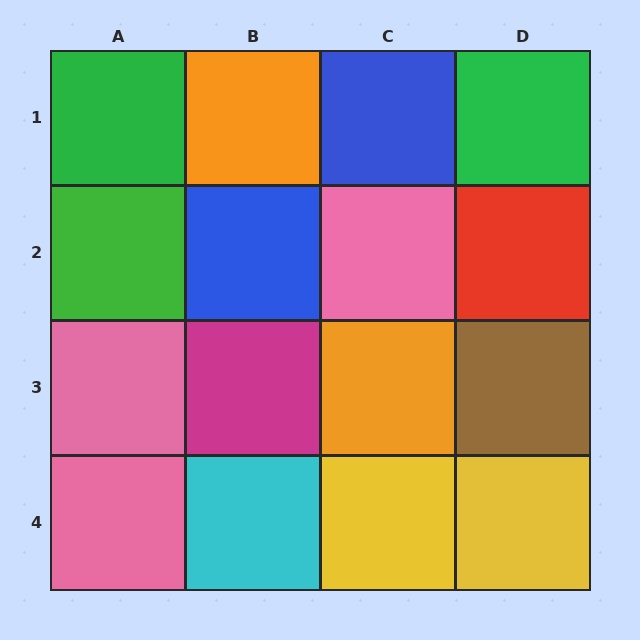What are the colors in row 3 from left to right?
Pink, magenta, orange, brown.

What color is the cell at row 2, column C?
Pink.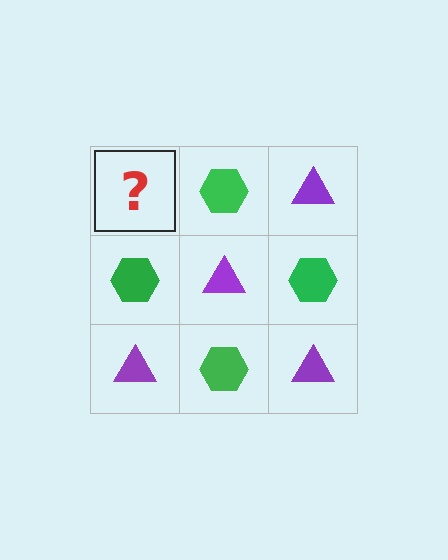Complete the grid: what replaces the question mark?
The question mark should be replaced with a purple triangle.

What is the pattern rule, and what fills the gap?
The rule is that it alternates purple triangle and green hexagon in a checkerboard pattern. The gap should be filled with a purple triangle.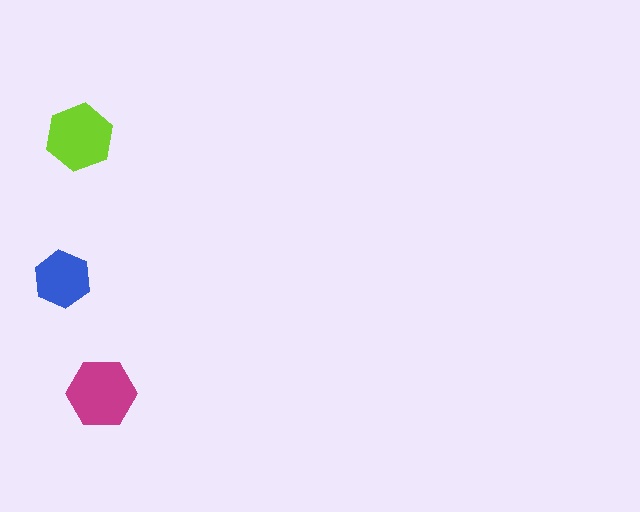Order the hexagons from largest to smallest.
the magenta one, the lime one, the blue one.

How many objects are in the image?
There are 3 objects in the image.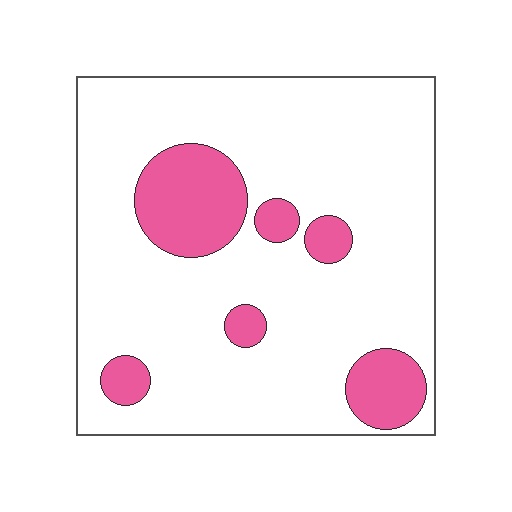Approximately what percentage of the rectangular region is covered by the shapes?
Approximately 15%.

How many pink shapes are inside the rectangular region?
6.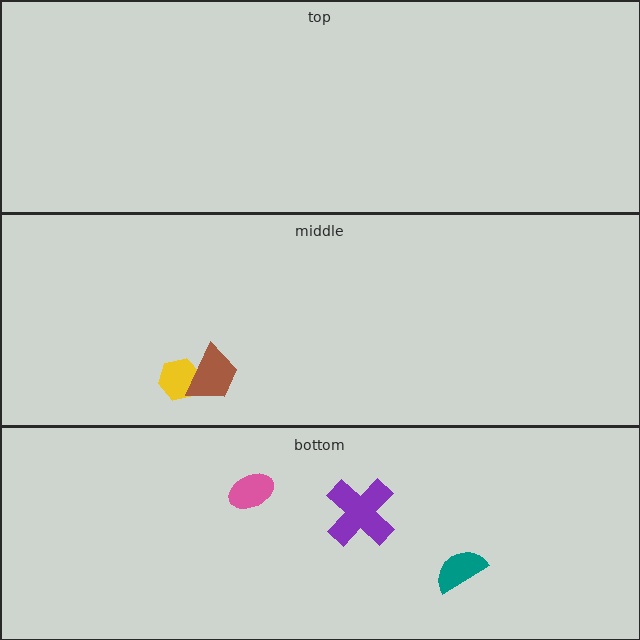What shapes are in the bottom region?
The pink ellipse, the purple cross, the teal semicircle.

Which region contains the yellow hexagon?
The middle region.